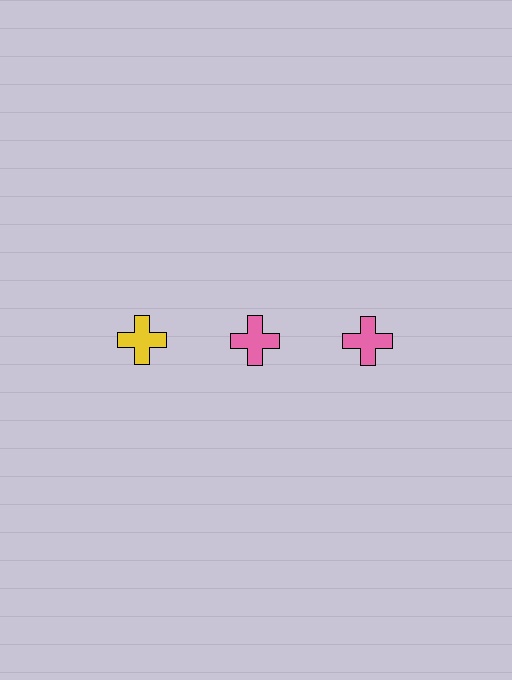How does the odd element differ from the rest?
It has a different color: yellow instead of pink.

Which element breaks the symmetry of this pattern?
The yellow cross in the top row, leftmost column breaks the symmetry. All other shapes are pink crosses.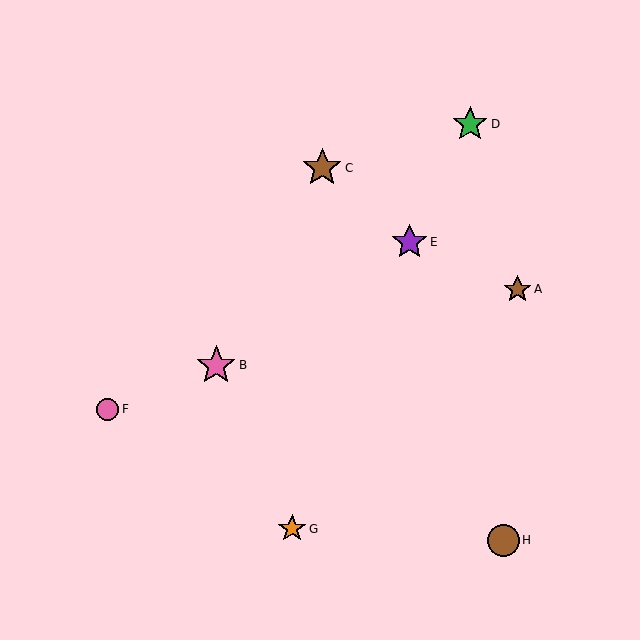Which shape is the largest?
The pink star (labeled B) is the largest.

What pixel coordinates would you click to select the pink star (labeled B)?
Click at (216, 365) to select the pink star B.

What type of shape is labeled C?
Shape C is a brown star.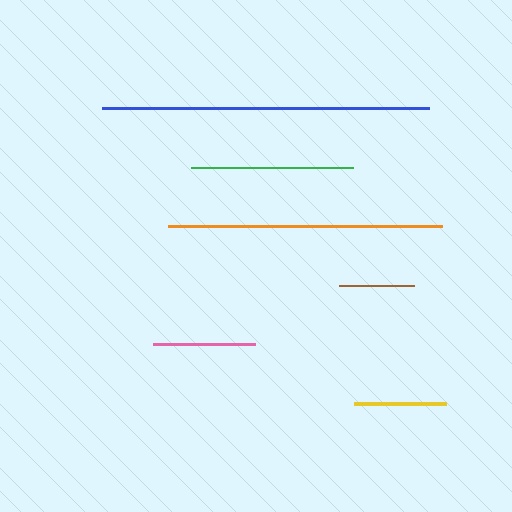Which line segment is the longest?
The blue line is the longest at approximately 327 pixels.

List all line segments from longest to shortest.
From longest to shortest: blue, orange, green, pink, yellow, brown.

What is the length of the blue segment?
The blue segment is approximately 327 pixels long.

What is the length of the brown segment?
The brown segment is approximately 75 pixels long.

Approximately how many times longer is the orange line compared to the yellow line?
The orange line is approximately 3.0 times the length of the yellow line.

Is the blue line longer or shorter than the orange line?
The blue line is longer than the orange line.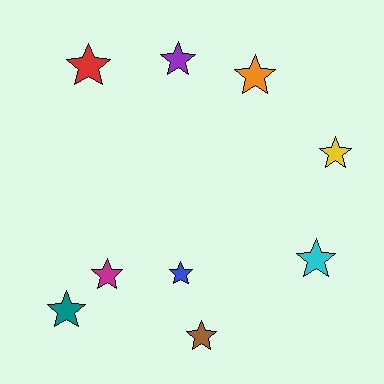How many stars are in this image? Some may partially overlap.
There are 9 stars.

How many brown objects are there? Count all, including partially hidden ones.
There is 1 brown object.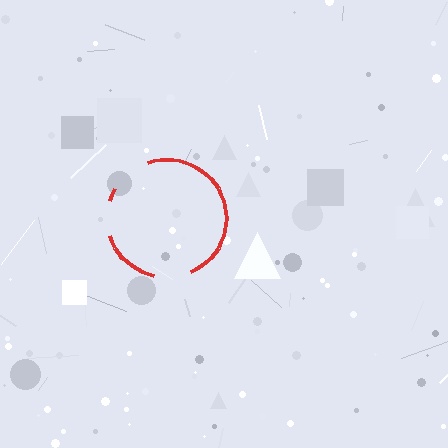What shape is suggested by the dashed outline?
The dashed outline suggests a circle.